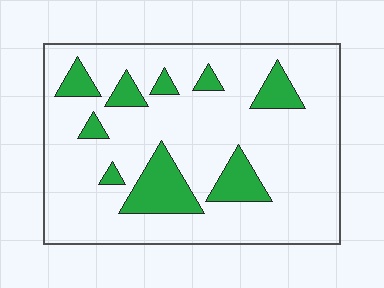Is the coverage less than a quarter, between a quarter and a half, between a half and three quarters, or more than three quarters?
Less than a quarter.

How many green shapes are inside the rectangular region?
9.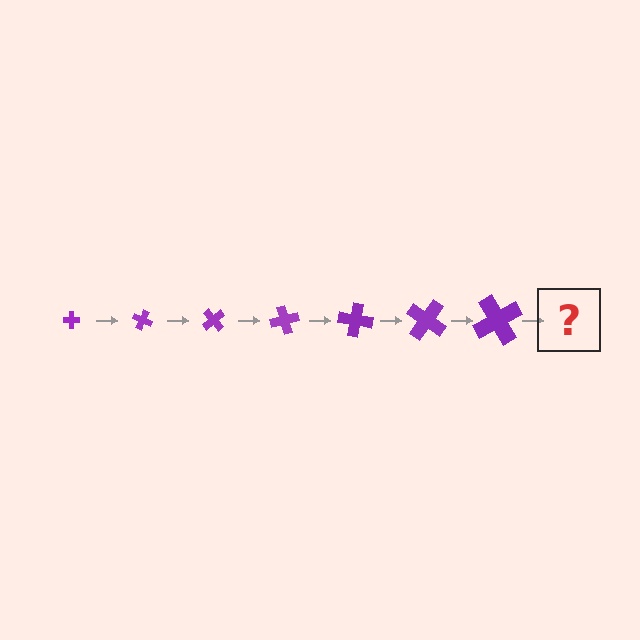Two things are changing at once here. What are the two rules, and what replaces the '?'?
The two rules are that the cross grows larger each step and it rotates 25 degrees each step. The '?' should be a cross, larger than the previous one and rotated 175 degrees from the start.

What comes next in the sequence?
The next element should be a cross, larger than the previous one and rotated 175 degrees from the start.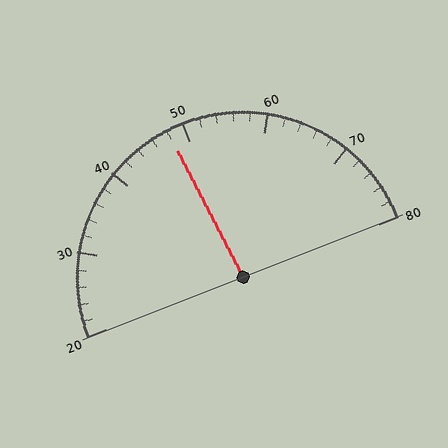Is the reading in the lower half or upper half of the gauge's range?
The reading is in the lower half of the range (20 to 80).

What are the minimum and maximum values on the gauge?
The gauge ranges from 20 to 80.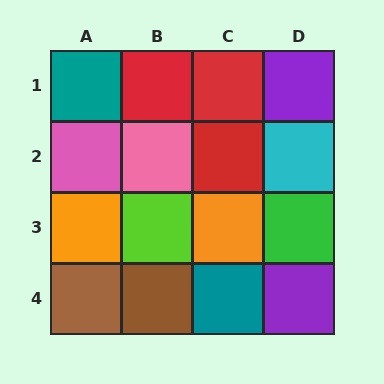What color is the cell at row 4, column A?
Brown.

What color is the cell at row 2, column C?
Red.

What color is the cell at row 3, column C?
Orange.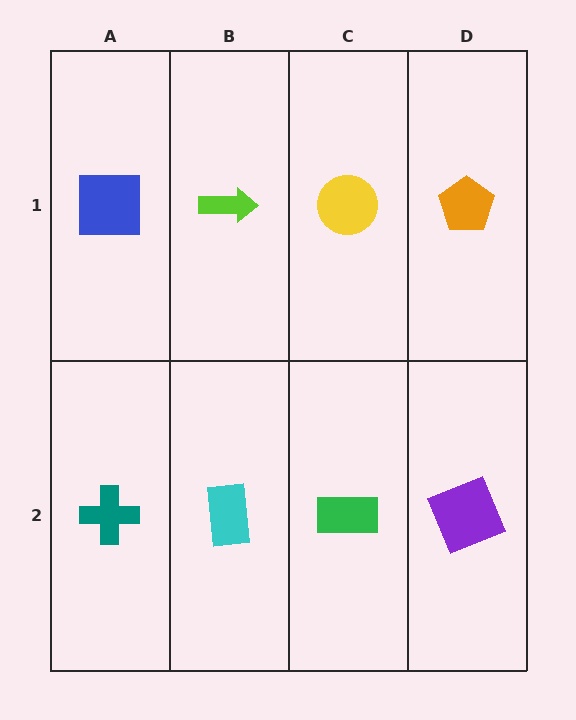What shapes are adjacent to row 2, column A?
A blue square (row 1, column A), a cyan rectangle (row 2, column B).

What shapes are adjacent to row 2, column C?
A yellow circle (row 1, column C), a cyan rectangle (row 2, column B), a purple square (row 2, column D).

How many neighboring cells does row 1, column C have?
3.